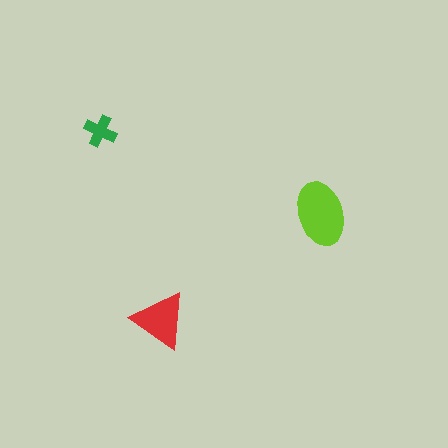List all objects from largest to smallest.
The lime ellipse, the red triangle, the green cross.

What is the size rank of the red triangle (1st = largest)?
2nd.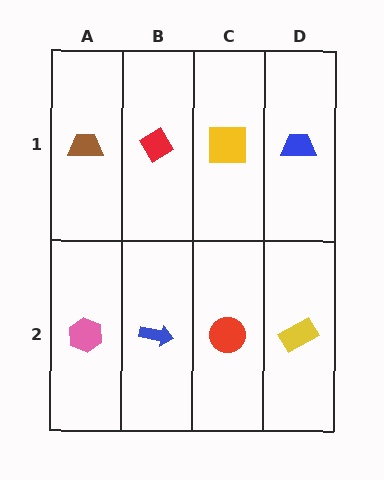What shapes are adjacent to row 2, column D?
A blue trapezoid (row 1, column D), a red circle (row 2, column C).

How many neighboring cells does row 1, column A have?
2.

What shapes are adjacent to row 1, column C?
A red circle (row 2, column C), a red diamond (row 1, column B), a blue trapezoid (row 1, column D).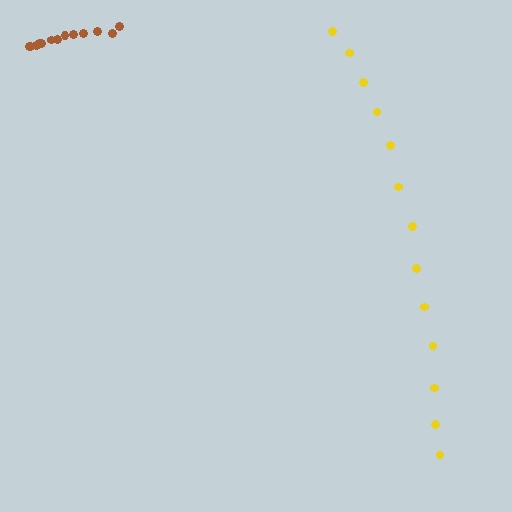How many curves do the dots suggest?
There are 2 distinct paths.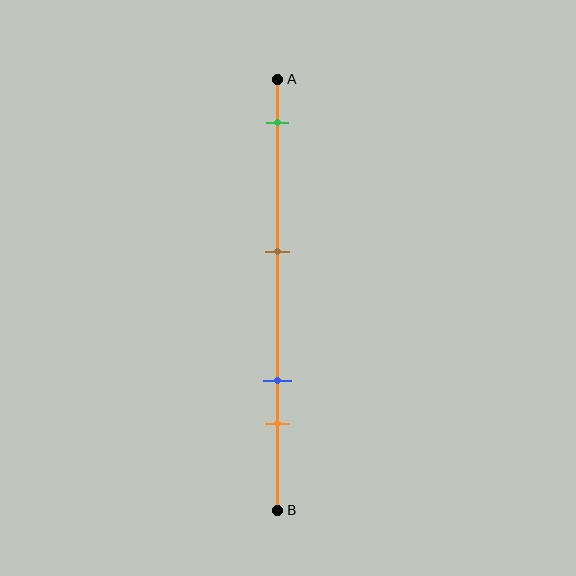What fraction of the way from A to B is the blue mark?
The blue mark is approximately 70% (0.7) of the way from A to B.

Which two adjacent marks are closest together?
The blue and orange marks are the closest adjacent pair.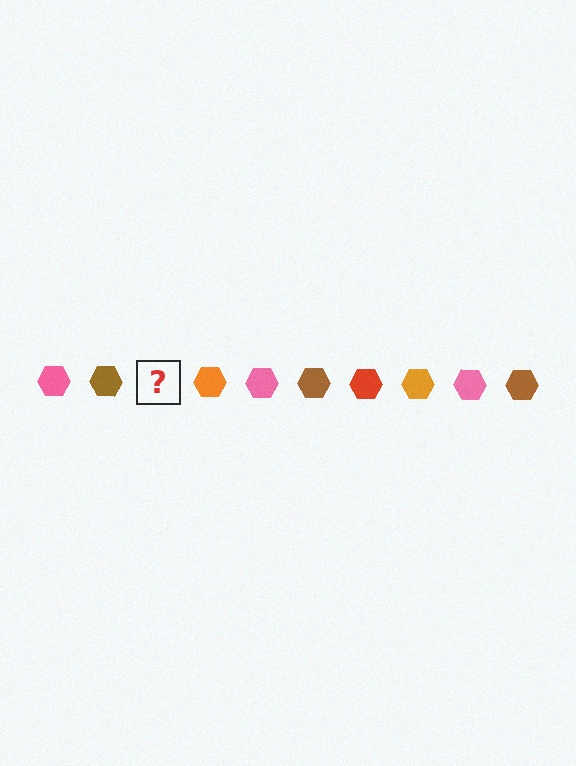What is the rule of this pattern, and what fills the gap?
The rule is that the pattern cycles through pink, brown, red, orange hexagons. The gap should be filled with a red hexagon.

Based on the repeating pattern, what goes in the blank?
The blank should be a red hexagon.